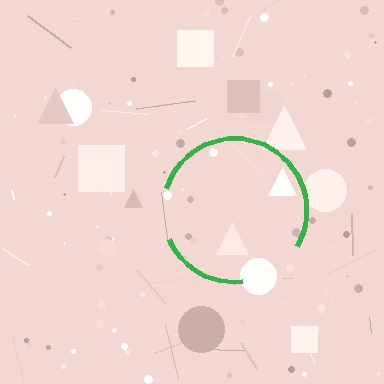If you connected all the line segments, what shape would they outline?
They would outline a circle.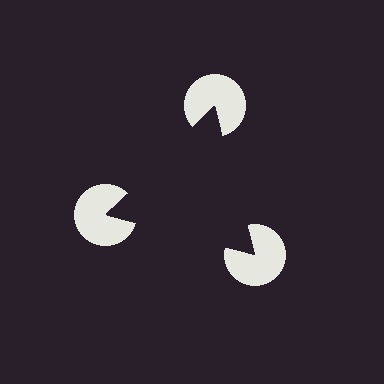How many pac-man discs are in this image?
There are 3 — one at each vertex of the illusory triangle.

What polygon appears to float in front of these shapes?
An illusory triangle — its edges are inferred from the aligned wedge cuts in the pac-man discs, not physically drawn.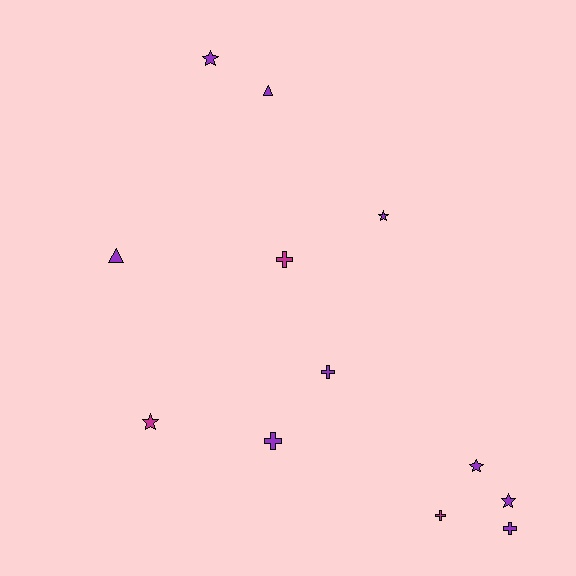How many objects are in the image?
There are 12 objects.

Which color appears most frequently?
Purple, with 9 objects.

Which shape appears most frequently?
Cross, with 5 objects.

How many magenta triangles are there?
There are no magenta triangles.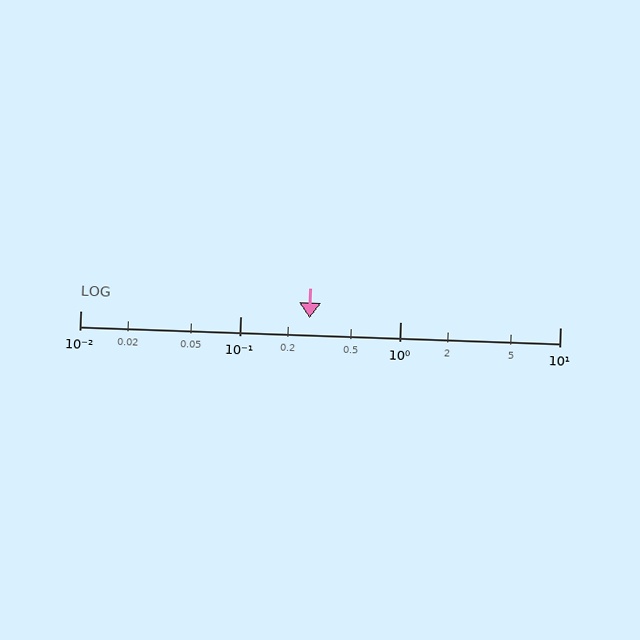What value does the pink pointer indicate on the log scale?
The pointer indicates approximately 0.27.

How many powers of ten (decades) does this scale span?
The scale spans 3 decades, from 0.01 to 10.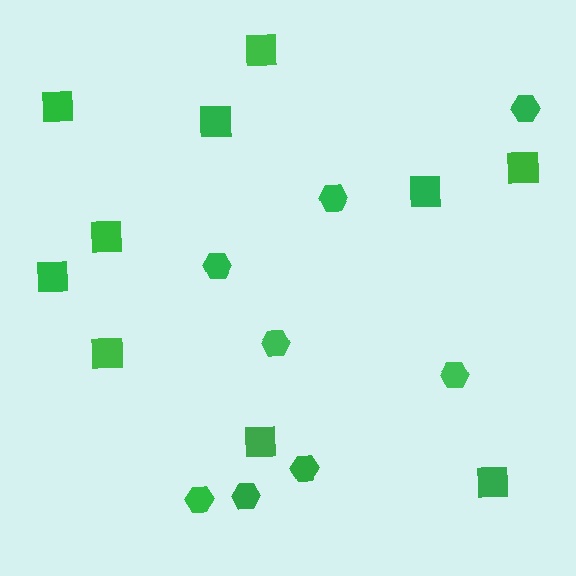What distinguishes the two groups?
There are 2 groups: one group of hexagons (8) and one group of squares (10).